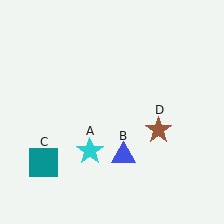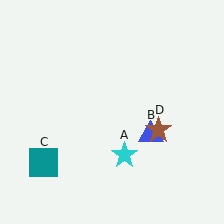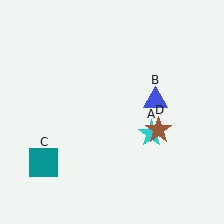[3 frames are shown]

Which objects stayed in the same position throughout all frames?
Teal square (object C) and brown star (object D) remained stationary.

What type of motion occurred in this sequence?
The cyan star (object A), blue triangle (object B) rotated counterclockwise around the center of the scene.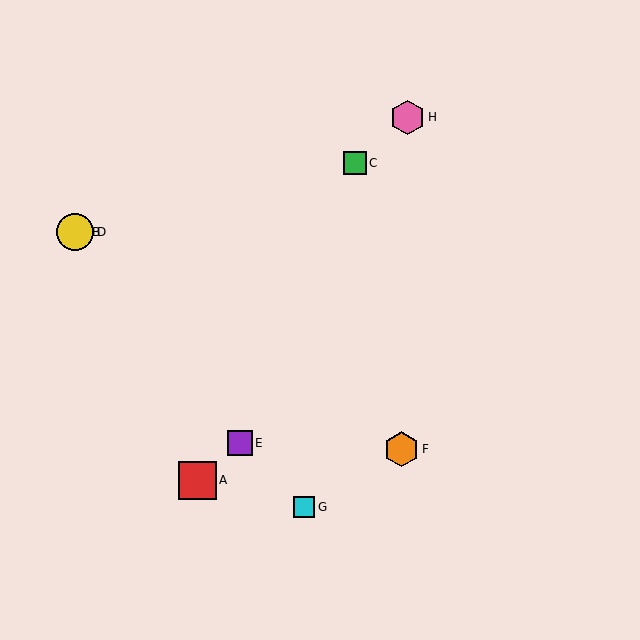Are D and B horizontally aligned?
Yes, both are at y≈232.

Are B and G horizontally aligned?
No, B is at y≈232 and G is at y≈507.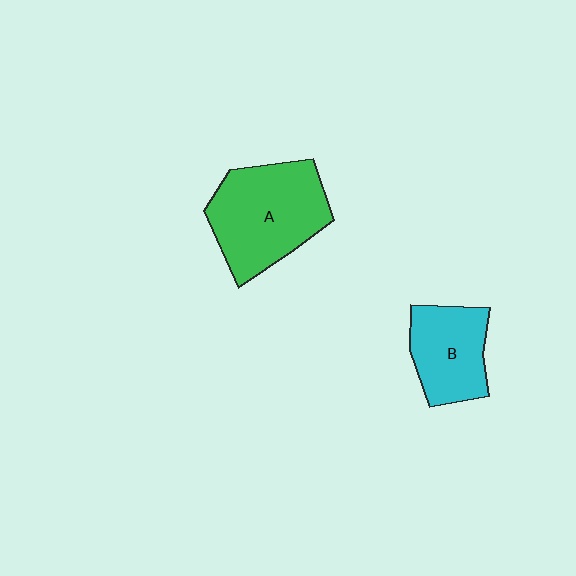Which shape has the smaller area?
Shape B (cyan).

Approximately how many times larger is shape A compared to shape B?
Approximately 1.5 times.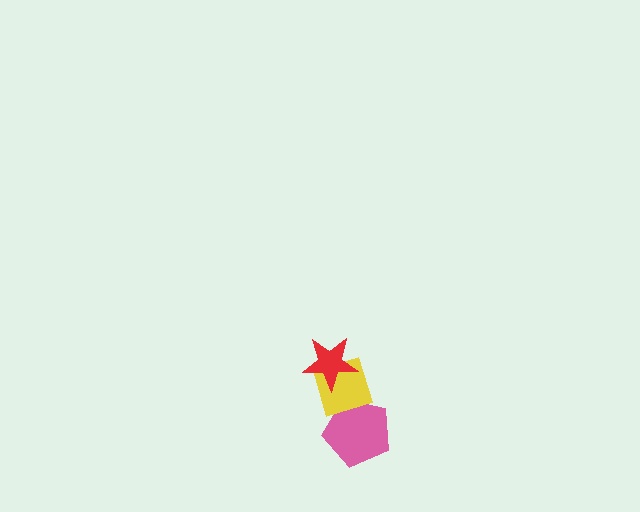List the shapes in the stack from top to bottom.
From top to bottom: the red star, the yellow diamond, the pink pentagon.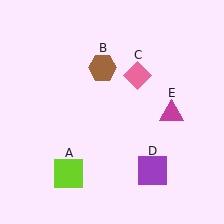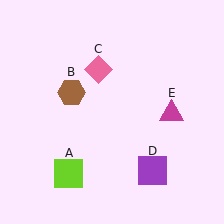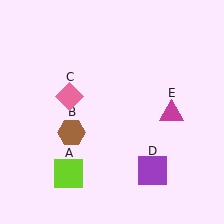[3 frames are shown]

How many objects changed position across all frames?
2 objects changed position: brown hexagon (object B), pink diamond (object C).